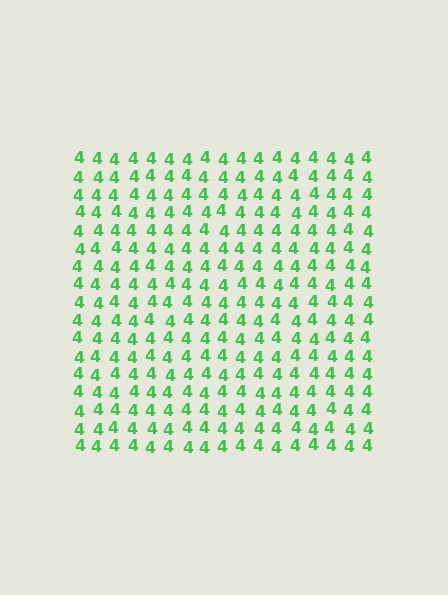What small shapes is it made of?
It is made of small digit 4's.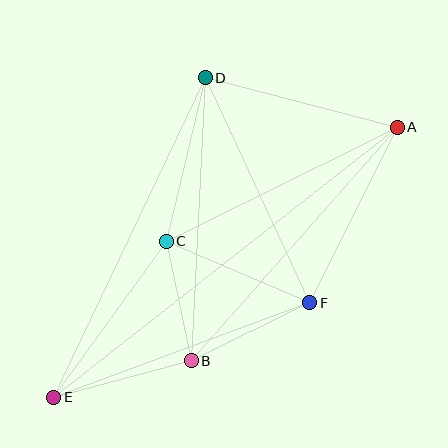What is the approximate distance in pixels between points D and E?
The distance between D and E is approximately 354 pixels.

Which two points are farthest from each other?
Points A and E are farthest from each other.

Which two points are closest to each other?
Points B and C are closest to each other.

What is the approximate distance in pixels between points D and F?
The distance between D and F is approximately 248 pixels.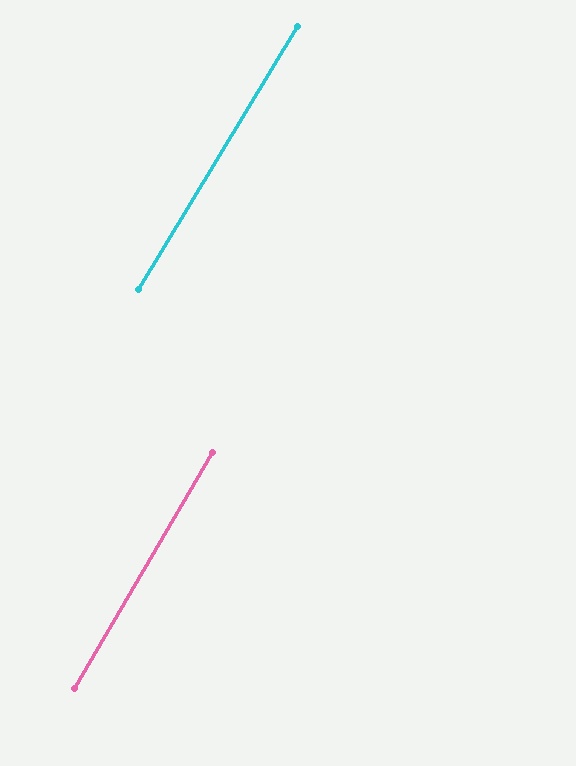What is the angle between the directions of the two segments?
Approximately 1 degree.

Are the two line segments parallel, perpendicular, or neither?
Parallel — their directions differ by only 0.9°.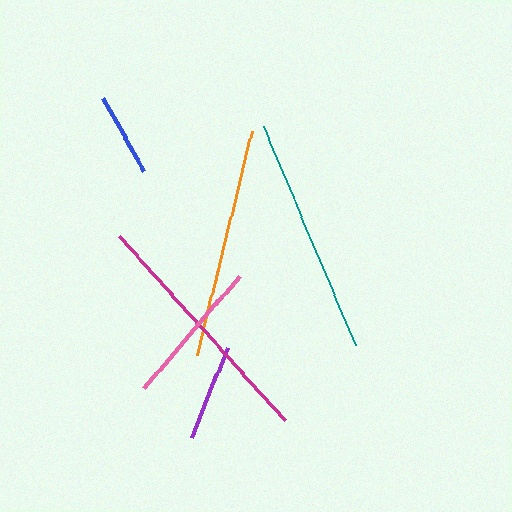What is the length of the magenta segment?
The magenta segment is approximately 247 pixels long.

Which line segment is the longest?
The magenta line is the longest at approximately 247 pixels.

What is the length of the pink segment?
The pink segment is approximately 147 pixels long.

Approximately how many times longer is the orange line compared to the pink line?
The orange line is approximately 1.6 times the length of the pink line.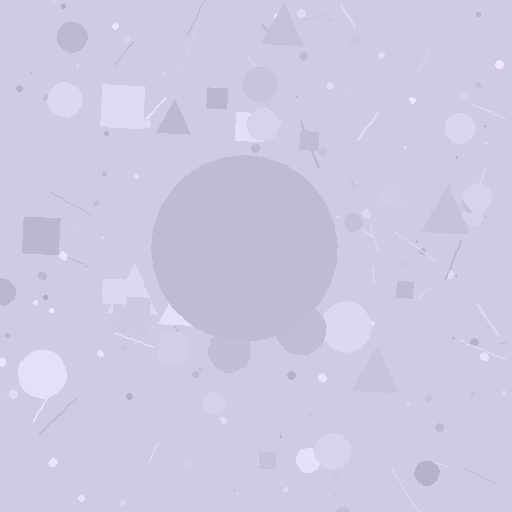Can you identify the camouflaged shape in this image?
The camouflaged shape is a circle.